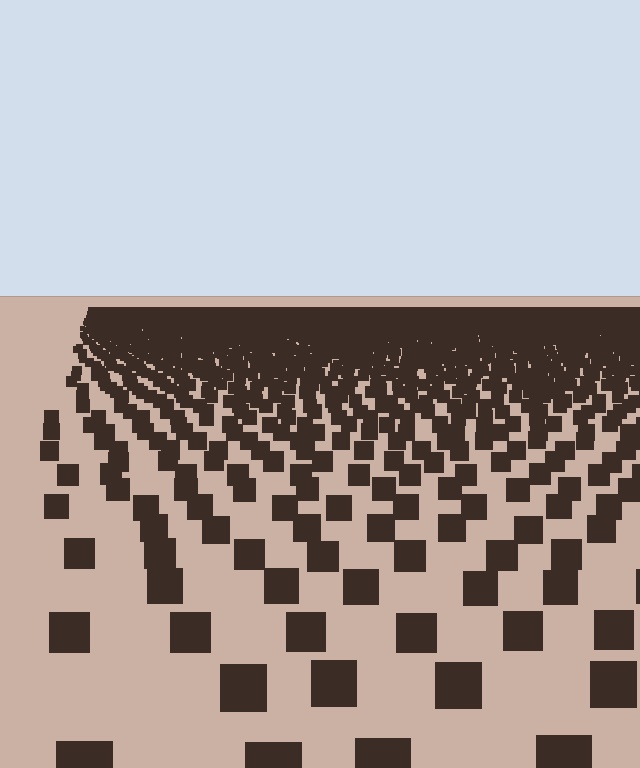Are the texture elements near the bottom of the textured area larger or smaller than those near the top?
Larger. Near the bottom, elements are closer to the viewer and appear at a bigger on-screen size.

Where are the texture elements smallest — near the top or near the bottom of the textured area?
Near the top.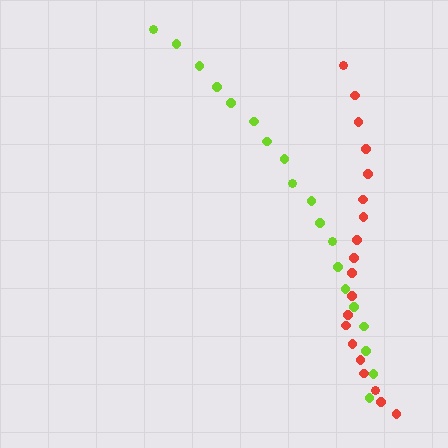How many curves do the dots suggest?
There are 2 distinct paths.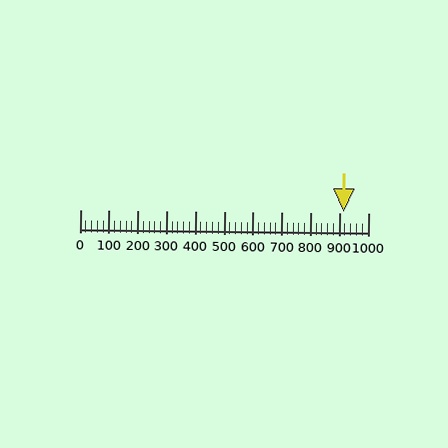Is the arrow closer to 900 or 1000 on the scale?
The arrow is closer to 900.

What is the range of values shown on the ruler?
The ruler shows values from 0 to 1000.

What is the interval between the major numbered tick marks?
The major tick marks are spaced 100 units apart.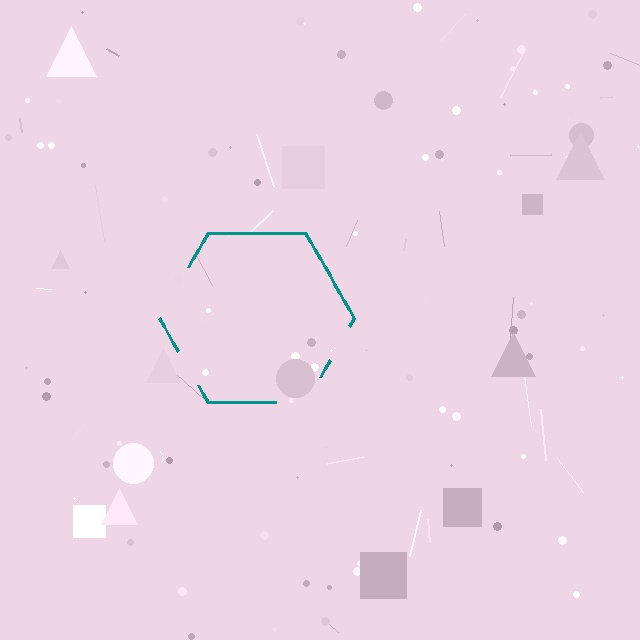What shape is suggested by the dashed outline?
The dashed outline suggests a hexagon.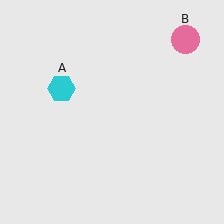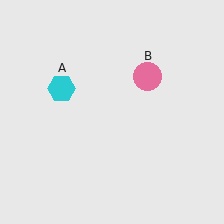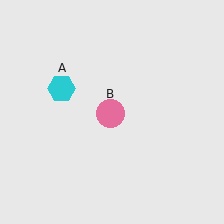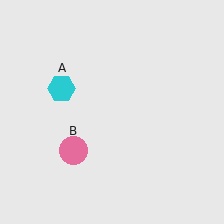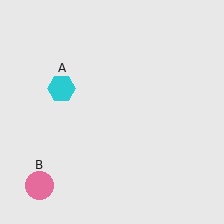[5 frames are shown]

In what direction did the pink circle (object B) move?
The pink circle (object B) moved down and to the left.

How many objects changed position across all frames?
1 object changed position: pink circle (object B).